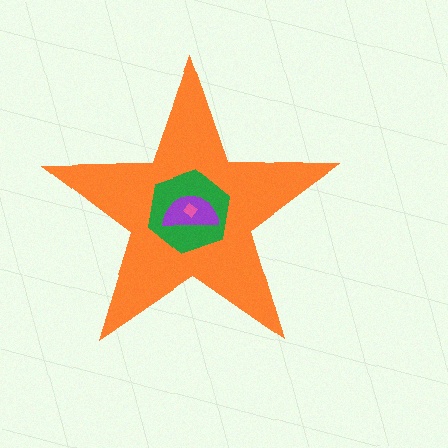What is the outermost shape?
The orange star.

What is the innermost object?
The pink diamond.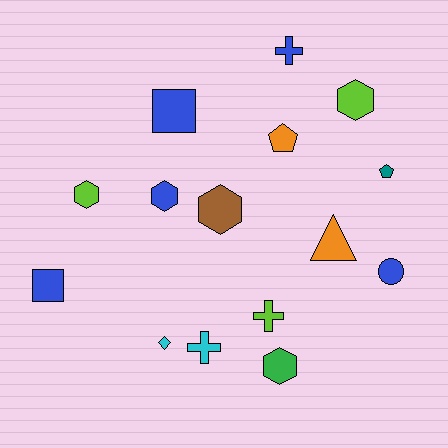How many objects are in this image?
There are 15 objects.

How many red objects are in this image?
There are no red objects.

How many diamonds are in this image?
There is 1 diamond.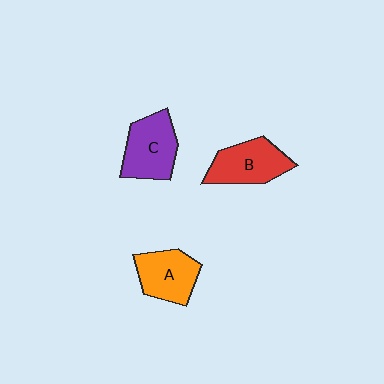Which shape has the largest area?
Shape C (purple).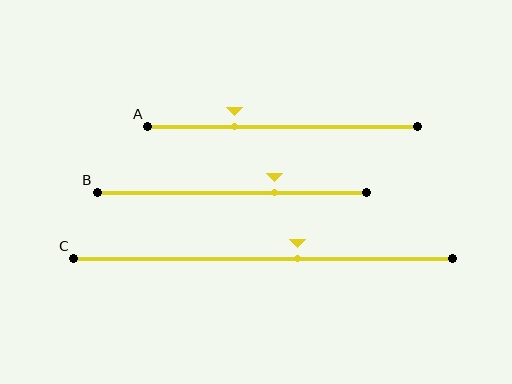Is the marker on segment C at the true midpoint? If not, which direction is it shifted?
No, the marker on segment C is shifted to the right by about 9% of the segment length.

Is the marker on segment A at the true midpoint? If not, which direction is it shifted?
No, the marker on segment A is shifted to the left by about 18% of the segment length.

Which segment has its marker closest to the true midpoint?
Segment C has its marker closest to the true midpoint.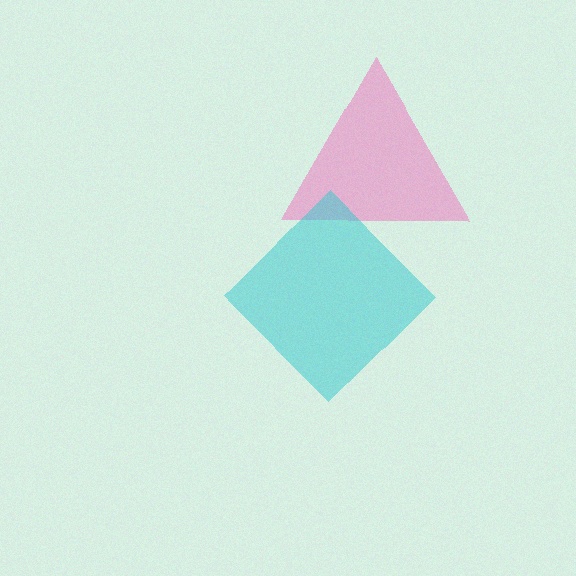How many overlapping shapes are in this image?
There are 2 overlapping shapes in the image.